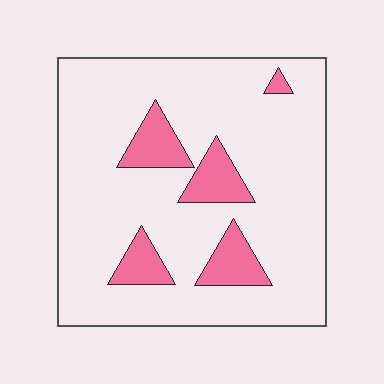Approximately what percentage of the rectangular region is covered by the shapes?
Approximately 15%.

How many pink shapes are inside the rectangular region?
5.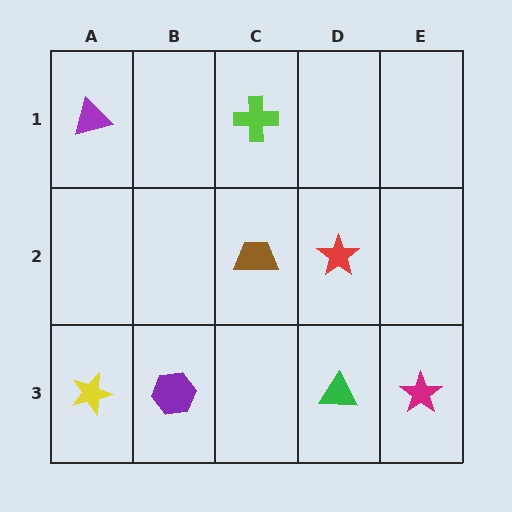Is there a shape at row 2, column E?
No, that cell is empty.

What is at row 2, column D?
A red star.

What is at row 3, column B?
A purple hexagon.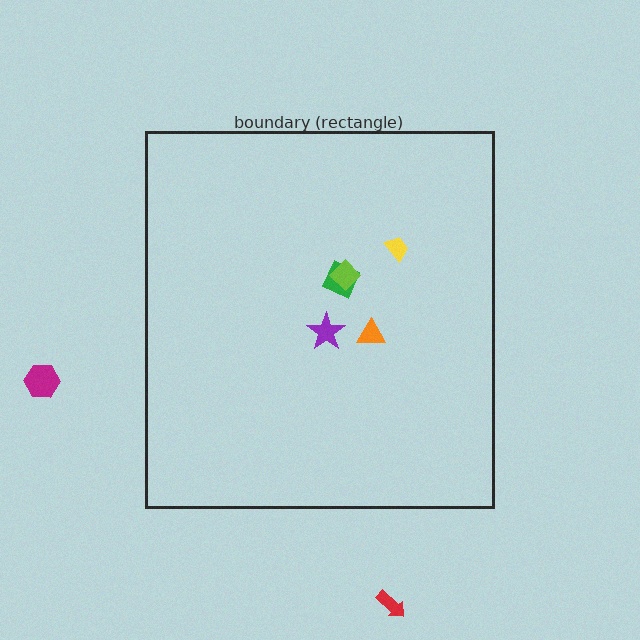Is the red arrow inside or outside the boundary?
Outside.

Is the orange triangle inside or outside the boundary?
Inside.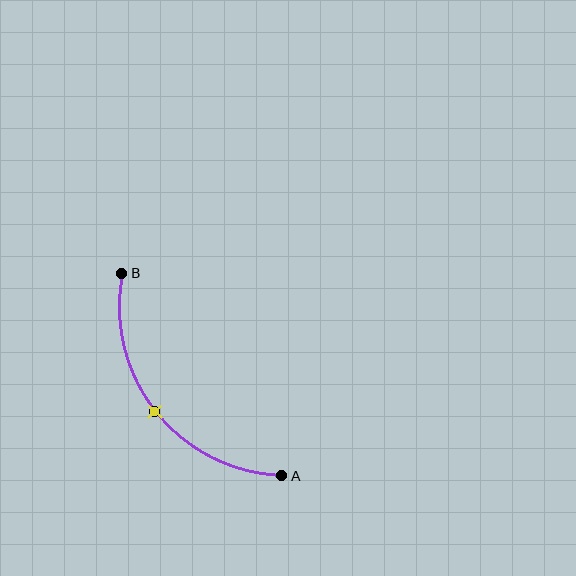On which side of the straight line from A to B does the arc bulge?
The arc bulges below and to the left of the straight line connecting A and B.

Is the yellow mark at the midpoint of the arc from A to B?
Yes. The yellow mark lies on the arc at equal arc-length from both A and B — it is the arc midpoint.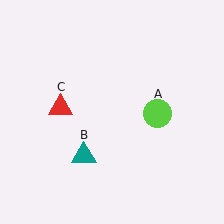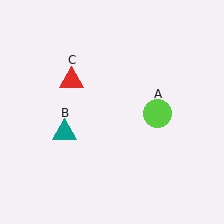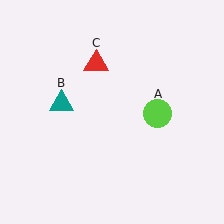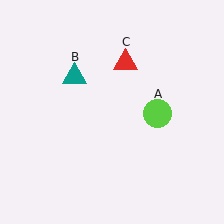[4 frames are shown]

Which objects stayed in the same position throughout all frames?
Lime circle (object A) remained stationary.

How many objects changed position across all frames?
2 objects changed position: teal triangle (object B), red triangle (object C).